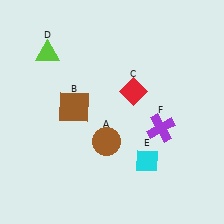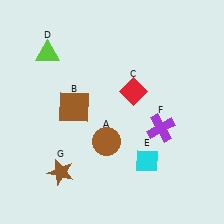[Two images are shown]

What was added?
A brown star (G) was added in Image 2.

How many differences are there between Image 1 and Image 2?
There is 1 difference between the two images.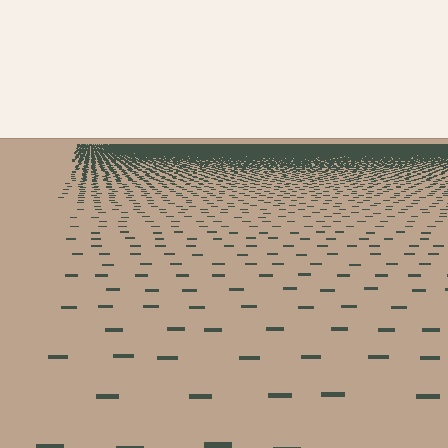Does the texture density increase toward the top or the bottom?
Density increases toward the top.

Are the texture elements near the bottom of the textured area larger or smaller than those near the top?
Larger. Near the bottom, elements are closer to the viewer and appear at a bigger on-screen size.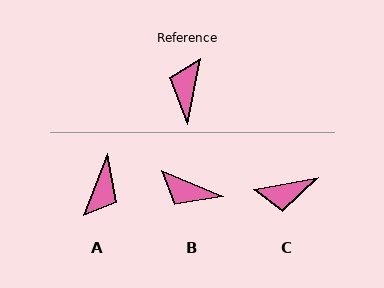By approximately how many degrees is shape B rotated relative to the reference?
Approximately 78 degrees counter-clockwise.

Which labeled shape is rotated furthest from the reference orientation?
A, about 170 degrees away.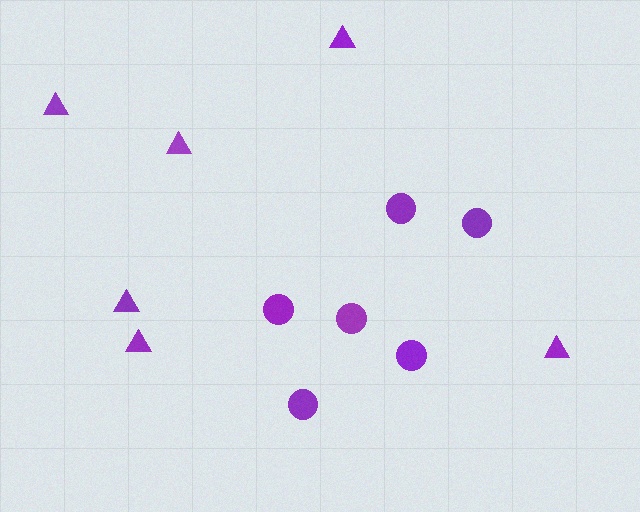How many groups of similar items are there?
There are 2 groups: one group of circles (6) and one group of triangles (6).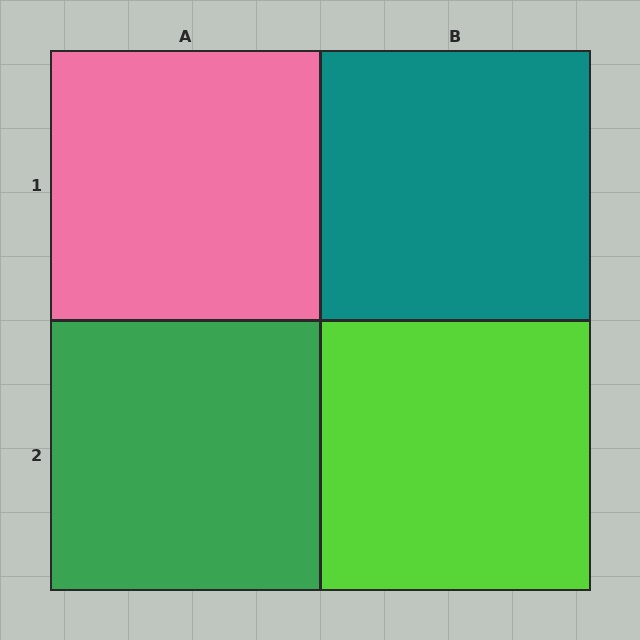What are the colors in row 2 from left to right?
Green, lime.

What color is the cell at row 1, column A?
Pink.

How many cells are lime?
1 cell is lime.